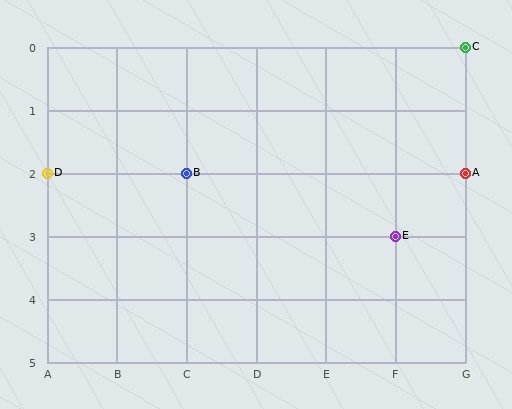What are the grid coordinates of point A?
Point A is at grid coordinates (G, 2).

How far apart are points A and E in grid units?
Points A and E are 1 column and 1 row apart (about 1.4 grid units diagonally).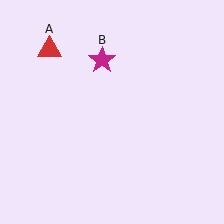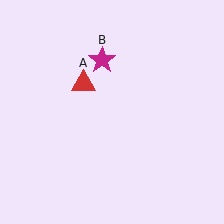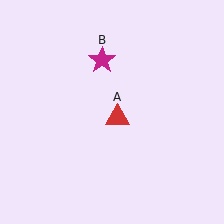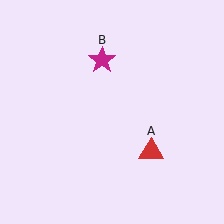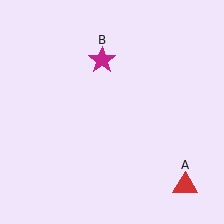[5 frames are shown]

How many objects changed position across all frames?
1 object changed position: red triangle (object A).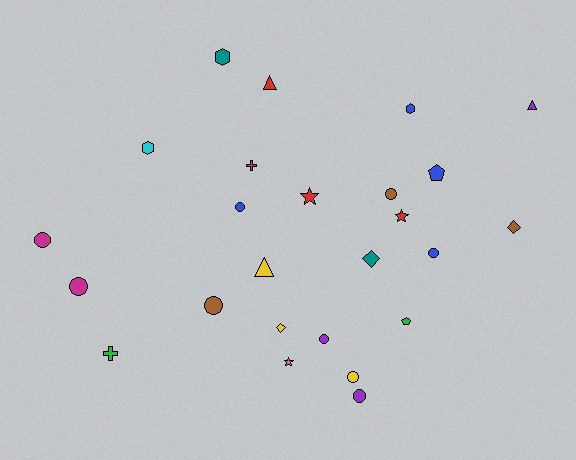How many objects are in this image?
There are 25 objects.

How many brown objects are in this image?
There are 3 brown objects.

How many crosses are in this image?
There are 2 crosses.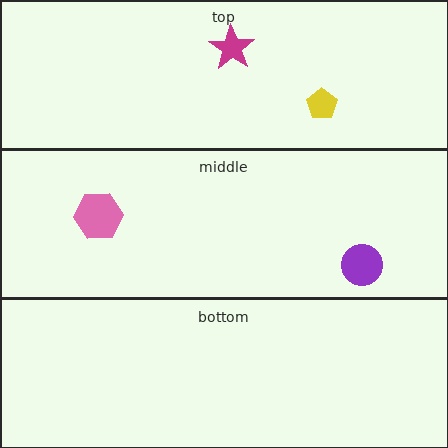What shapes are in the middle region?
The pink hexagon, the purple circle.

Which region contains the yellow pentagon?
The top region.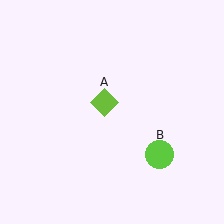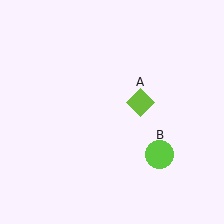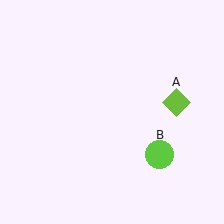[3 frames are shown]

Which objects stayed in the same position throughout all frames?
Lime circle (object B) remained stationary.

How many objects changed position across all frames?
1 object changed position: lime diamond (object A).